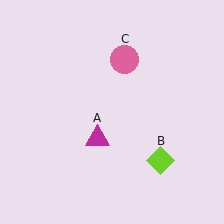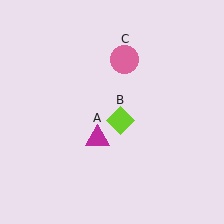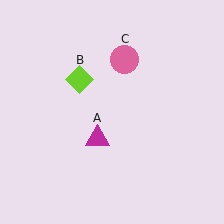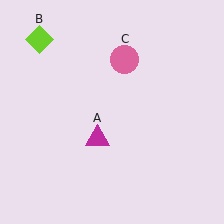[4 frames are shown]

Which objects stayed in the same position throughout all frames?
Magenta triangle (object A) and pink circle (object C) remained stationary.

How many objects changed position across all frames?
1 object changed position: lime diamond (object B).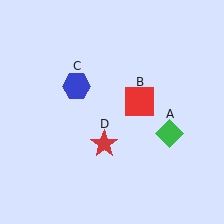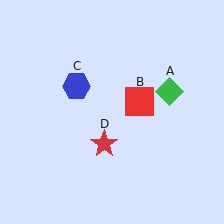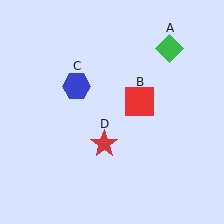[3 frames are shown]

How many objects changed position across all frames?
1 object changed position: green diamond (object A).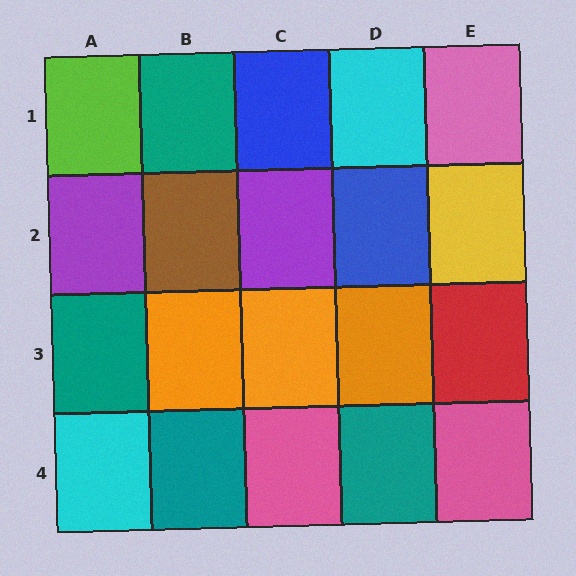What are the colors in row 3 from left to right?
Teal, orange, orange, orange, red.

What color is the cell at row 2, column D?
Blue.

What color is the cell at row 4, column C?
Pink.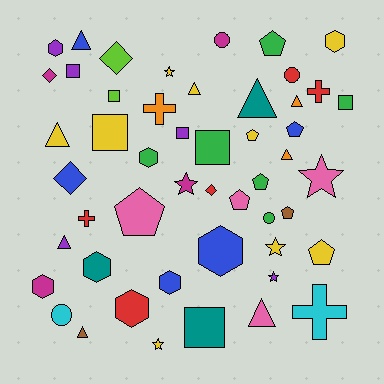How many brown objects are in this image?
There are 2 brown objects.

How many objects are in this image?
There are 50 objects.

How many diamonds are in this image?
There are 4 diamonds.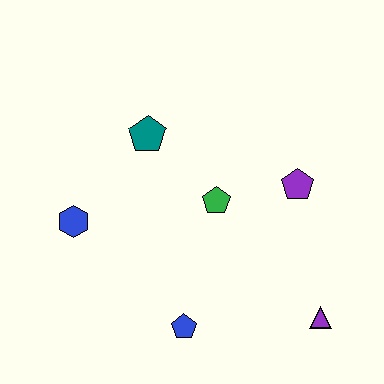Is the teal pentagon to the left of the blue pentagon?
Yes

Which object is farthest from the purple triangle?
The blue hexagon is farthest from the purple triangle.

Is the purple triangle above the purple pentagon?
No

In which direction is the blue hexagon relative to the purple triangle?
The blue hexagon is to the left of the purple triangle.